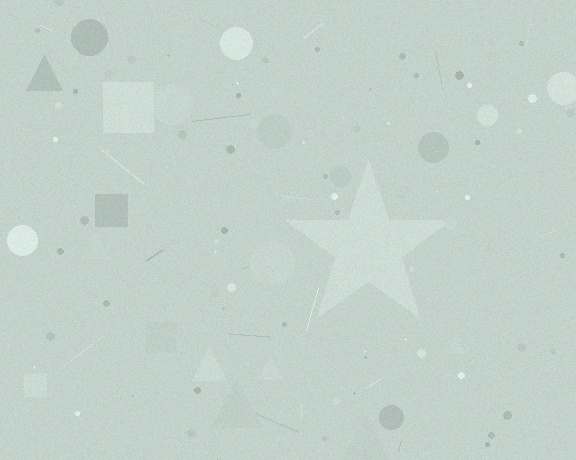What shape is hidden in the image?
A star is hidden in the image.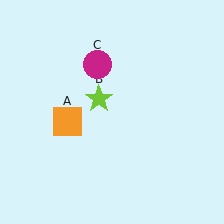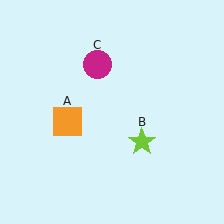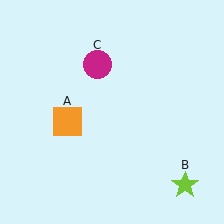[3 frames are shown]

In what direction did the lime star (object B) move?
The lime star (object B) moved down and to the right.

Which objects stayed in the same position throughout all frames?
Orange square (object A) and magenta circle (object C) remained stationary.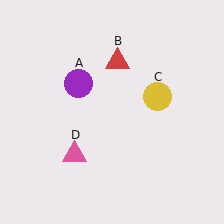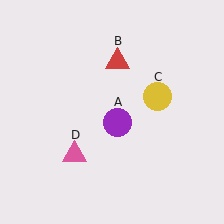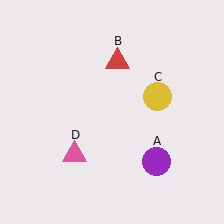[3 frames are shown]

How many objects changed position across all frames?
1 object changed position: purple circle (object A).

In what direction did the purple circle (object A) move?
The purple circle (object A) moved down and to the right.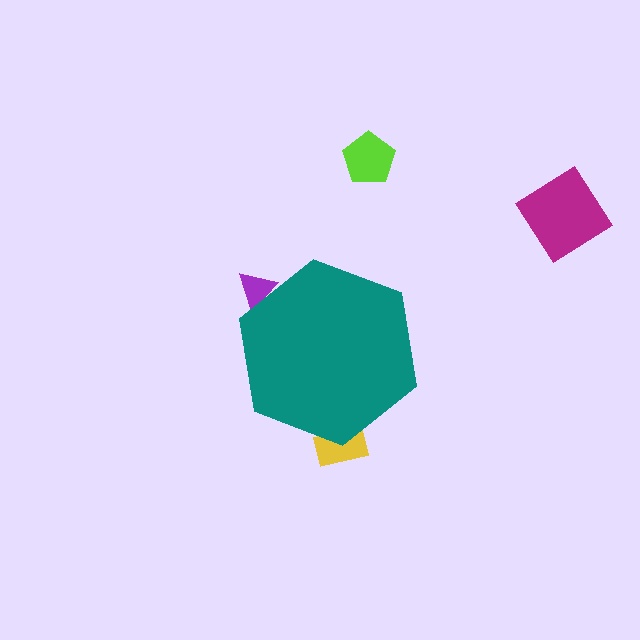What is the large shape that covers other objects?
A teal hexagon.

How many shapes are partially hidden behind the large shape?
2 shapes are partially hidden.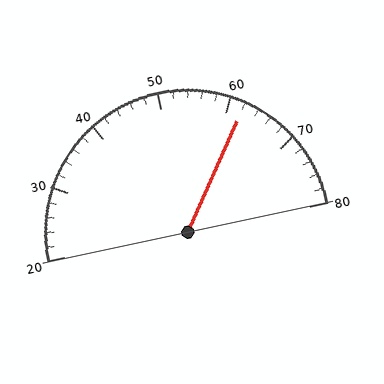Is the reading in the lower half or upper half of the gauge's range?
The reading is in the upper half of the range (20 to 80).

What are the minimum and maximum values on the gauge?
The gauge ranges from 20 to 80.